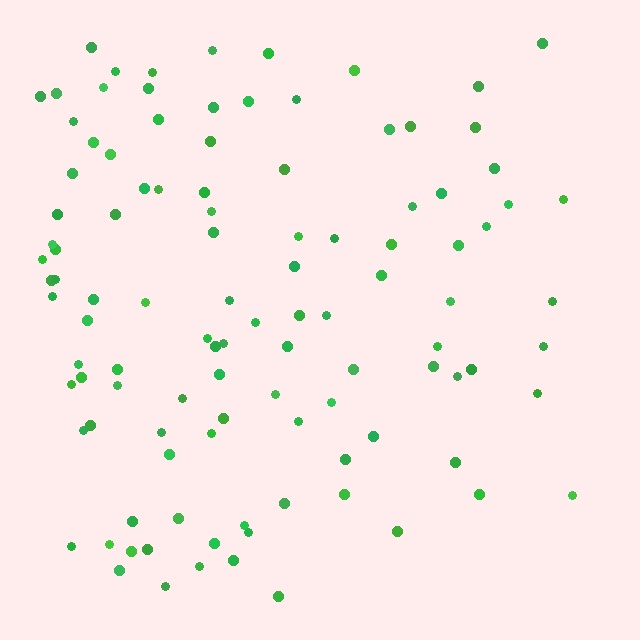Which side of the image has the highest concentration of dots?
The left.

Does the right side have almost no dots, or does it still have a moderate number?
Still a moderate number, just noticeably fewer than the left.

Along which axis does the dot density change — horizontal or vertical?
Horizontal.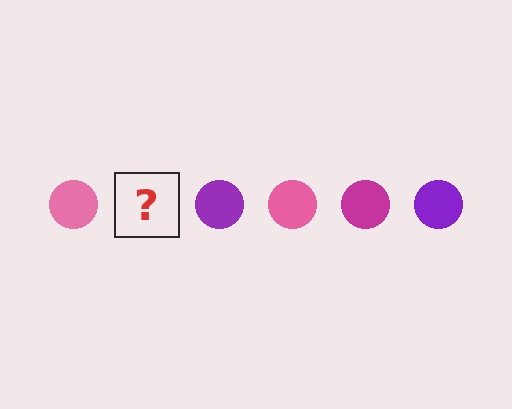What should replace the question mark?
The question mark should be replaced with a magenta circle.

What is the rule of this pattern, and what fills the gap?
The rule is that the pattern cycles through pink, magenta, purple circles. The gap should be filled with a magenta circle.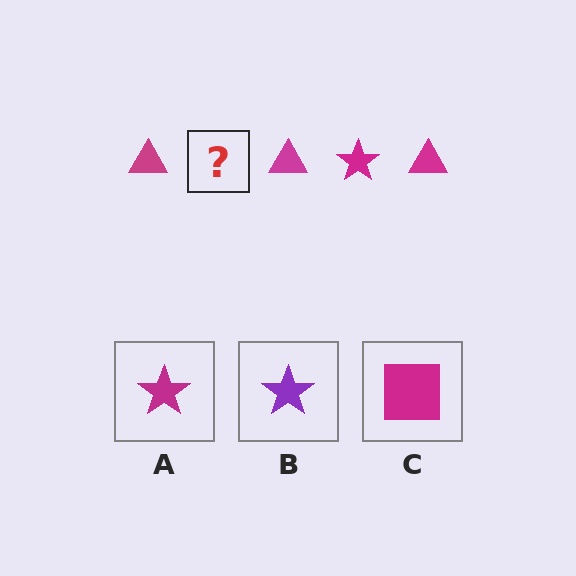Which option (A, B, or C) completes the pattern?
A.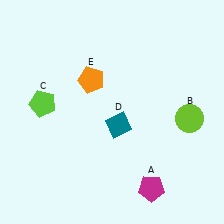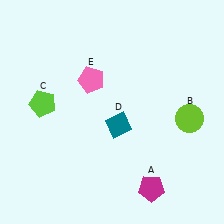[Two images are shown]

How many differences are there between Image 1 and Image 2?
There is 1 difference between the two images.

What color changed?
The pentagon (E) changed from orange in Image 1 to pink in Image 2.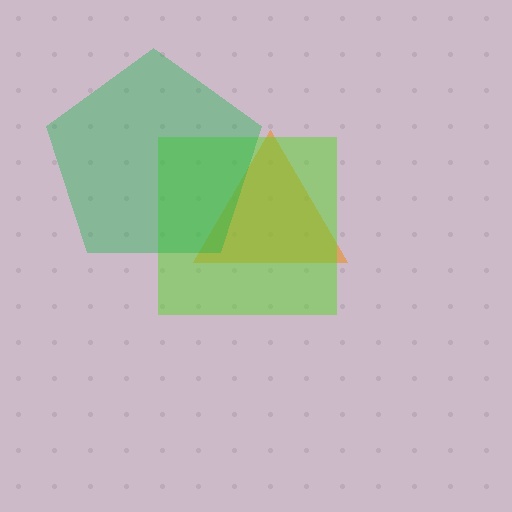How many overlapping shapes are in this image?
There are 3 overlapping shapes in the image.